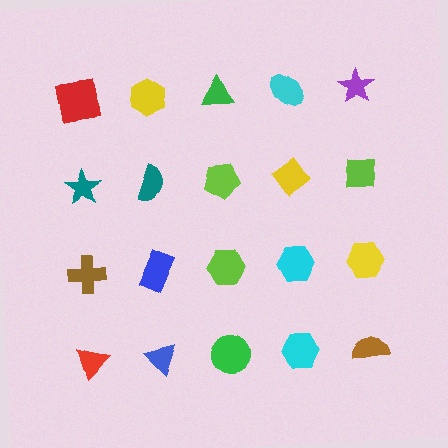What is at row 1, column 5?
A purple star.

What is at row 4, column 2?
A blue triangle.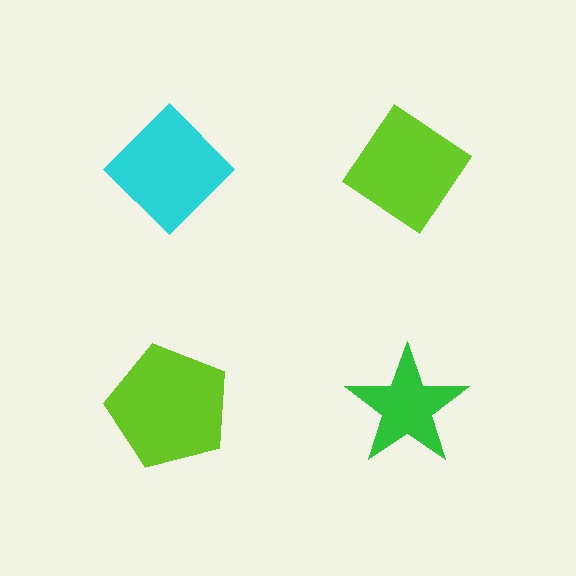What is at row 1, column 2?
A lime diamond.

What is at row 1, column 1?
A cyan diamond.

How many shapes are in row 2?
2 shapes.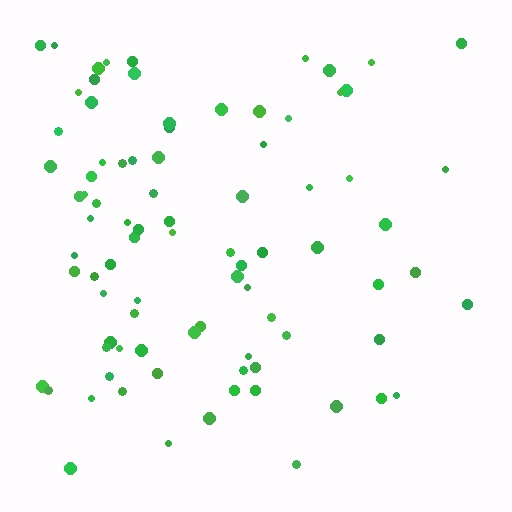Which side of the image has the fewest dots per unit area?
The right.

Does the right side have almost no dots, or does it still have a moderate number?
Still a moderate number, just noticeably fewer than the left.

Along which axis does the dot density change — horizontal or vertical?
Horizontal.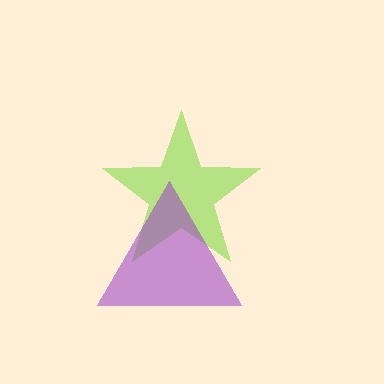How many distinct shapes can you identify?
There are 2 distinct shapes: a lime star, a purple triangle.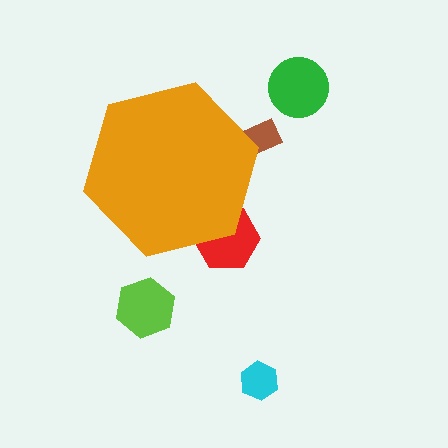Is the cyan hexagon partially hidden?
No, the cyan hexagon is fully visible.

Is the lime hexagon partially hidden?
No, the lime hexagon is fully visible.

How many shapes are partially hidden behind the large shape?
2 shapes are partially hidden.